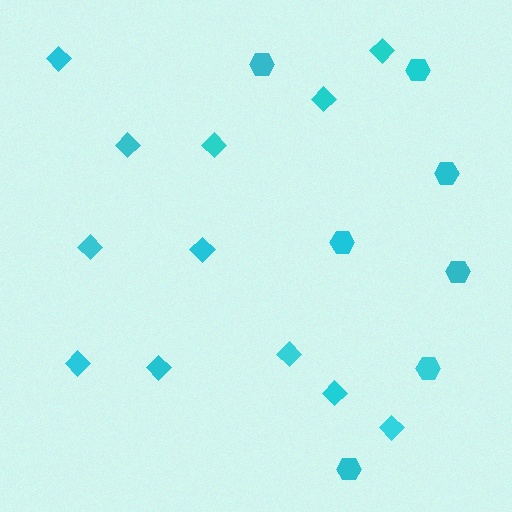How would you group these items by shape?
There are 2 groups: one group of diamonds (12) and one group of hexagons (7).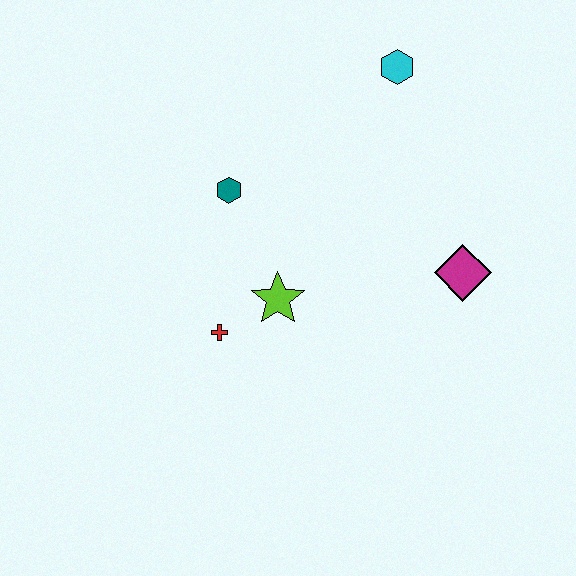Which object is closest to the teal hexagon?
The lime star is closest to the teal hexagon.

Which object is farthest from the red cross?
The cyan hexagon is farthest from the red cross.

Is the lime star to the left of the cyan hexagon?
Yes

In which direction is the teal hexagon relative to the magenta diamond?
The teal hexagon is to the left of the magenta diamond.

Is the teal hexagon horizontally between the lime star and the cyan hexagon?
No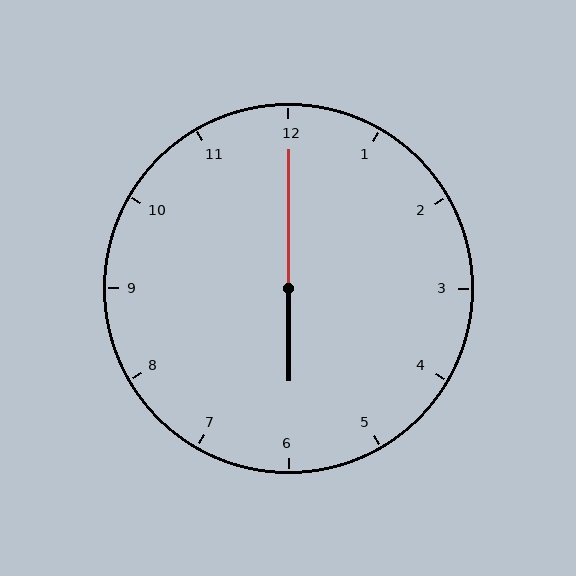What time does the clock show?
6:00.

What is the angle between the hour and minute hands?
Approximately 180 degrees.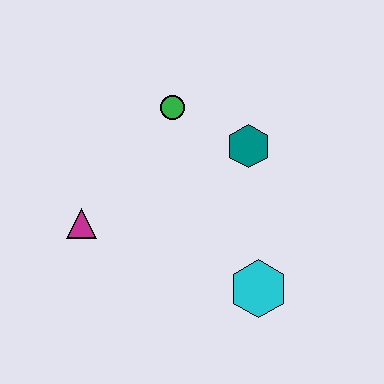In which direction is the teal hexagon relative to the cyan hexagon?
The teal hexagon is above the cyan hexagon.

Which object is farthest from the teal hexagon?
The magenta triangle is farthest from the teal hexagon.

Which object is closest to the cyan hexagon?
The teal hexagon is closest to the cyan hexagon.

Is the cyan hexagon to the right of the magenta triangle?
Yes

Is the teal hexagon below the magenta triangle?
No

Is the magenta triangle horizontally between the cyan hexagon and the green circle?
No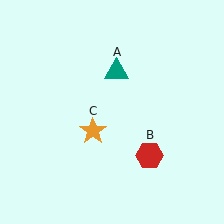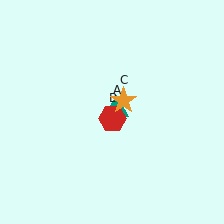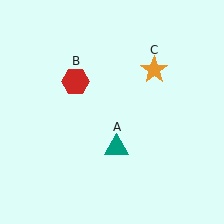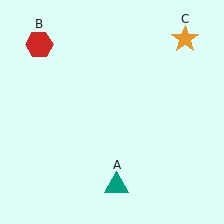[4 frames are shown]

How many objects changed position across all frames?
3 objects changed position: teal triangle (object A), red hexagon (object B), orange star (object C).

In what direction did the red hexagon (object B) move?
The red hexagon (object B) moved up and to the left.